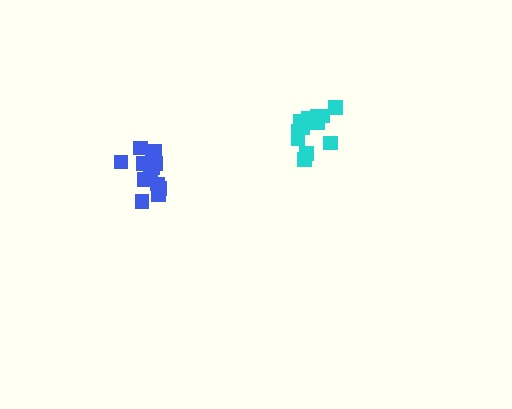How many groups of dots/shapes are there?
There are 2 groups.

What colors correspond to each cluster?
The clusters are colored: cyan, blue.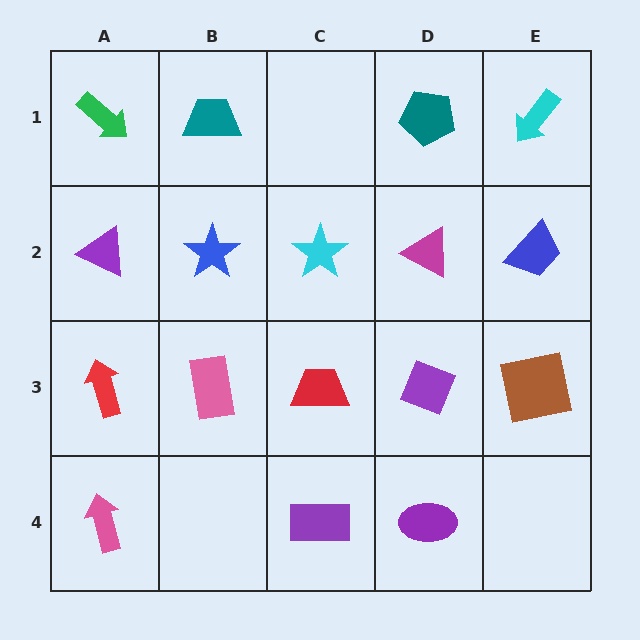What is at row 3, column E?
A brown square.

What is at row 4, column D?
A purple ellipse.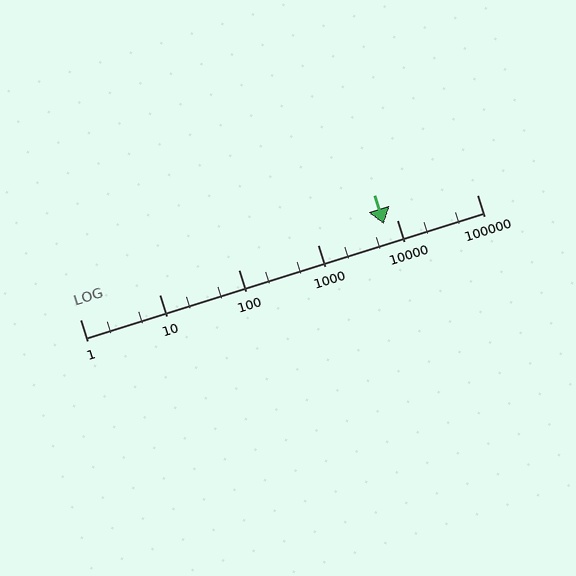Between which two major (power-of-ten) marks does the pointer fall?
The pointer is between 1000 and 10000.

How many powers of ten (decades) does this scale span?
The scale spans 5 decades, from 1 to 100000.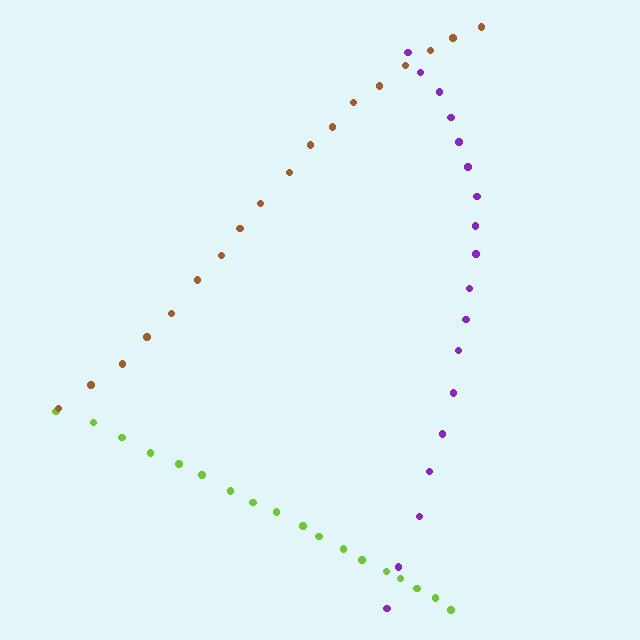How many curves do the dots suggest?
There are 3 distinct paths.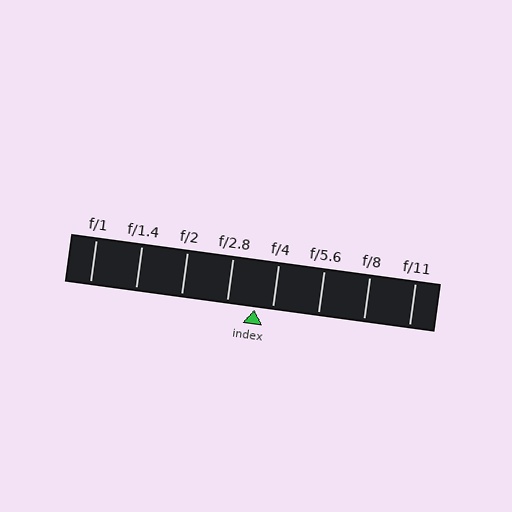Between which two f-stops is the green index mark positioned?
The index mark is between f/2.8 and f/4.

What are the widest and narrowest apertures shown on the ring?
The widest aperture shown is f/1 and the narrowest is f/11.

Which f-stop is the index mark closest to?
The index mark is closest to f/4.